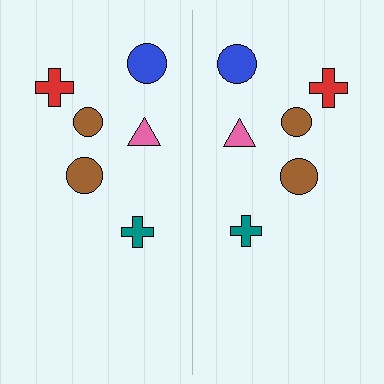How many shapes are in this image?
There are 12 shapes in this image.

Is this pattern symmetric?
Yes, this pattern has bilateral (reflection) symmetry.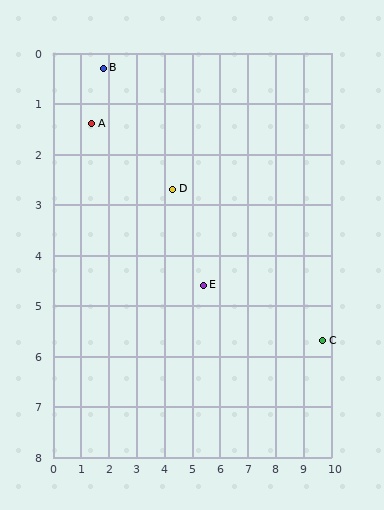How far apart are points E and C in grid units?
Points E and C are about 4.4 grid units apart.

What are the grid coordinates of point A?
Point A is at approximately (1.4, 1.4).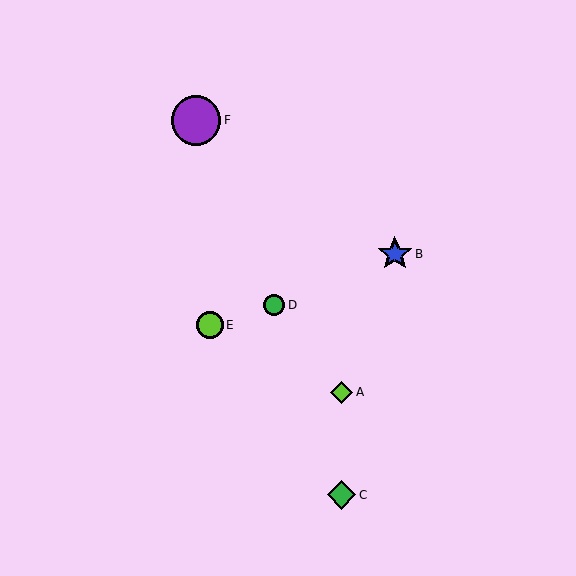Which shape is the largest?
The purple circle (labeled F) is the largest.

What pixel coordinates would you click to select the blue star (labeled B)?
Click at (395, 254) to select the blue star B.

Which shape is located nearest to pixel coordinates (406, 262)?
The blue star (labeled B) at (395, 254) is nearest to that location.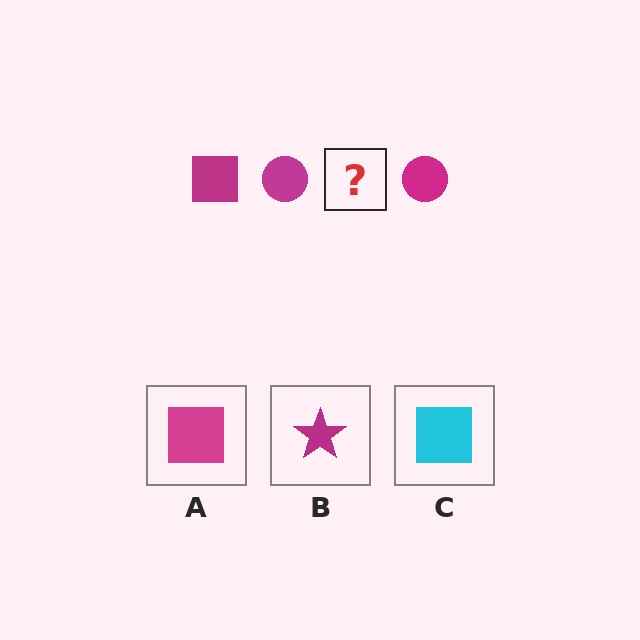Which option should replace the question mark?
Option A.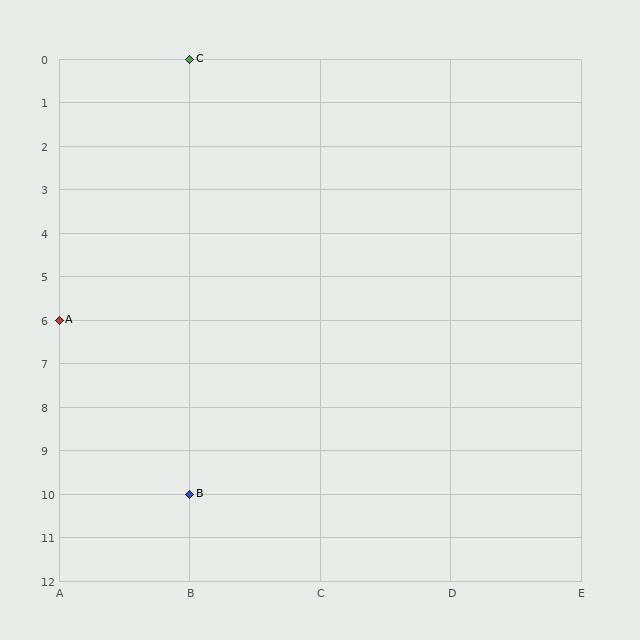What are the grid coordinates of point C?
Point C is at grid coordinates (B, 0).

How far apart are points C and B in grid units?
Points C and B are 10 rows apart.